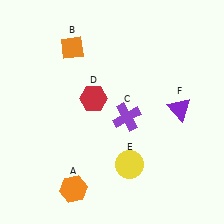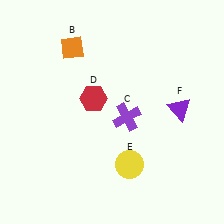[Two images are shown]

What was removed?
The orange hexagon (A) was removed in Image 2.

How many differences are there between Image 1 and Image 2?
There is 1 difference between the two images.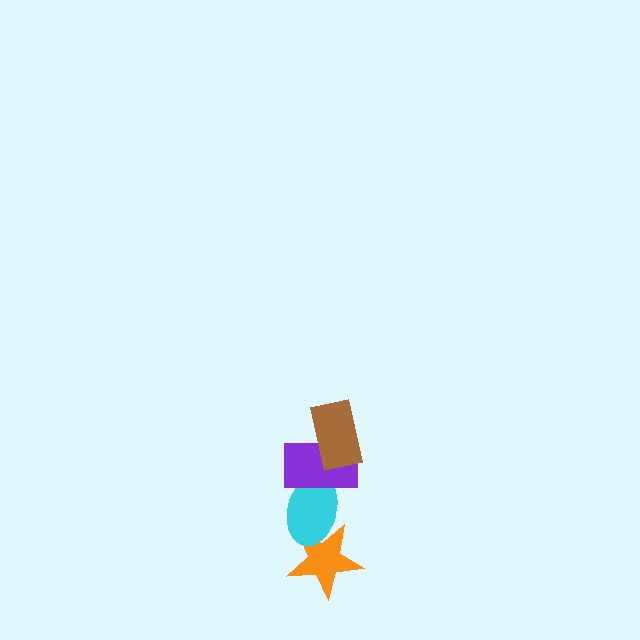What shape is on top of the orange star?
The cyan ellipse is on top of the orange star.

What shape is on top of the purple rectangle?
The brown rectangle is on top of the purple rectangle.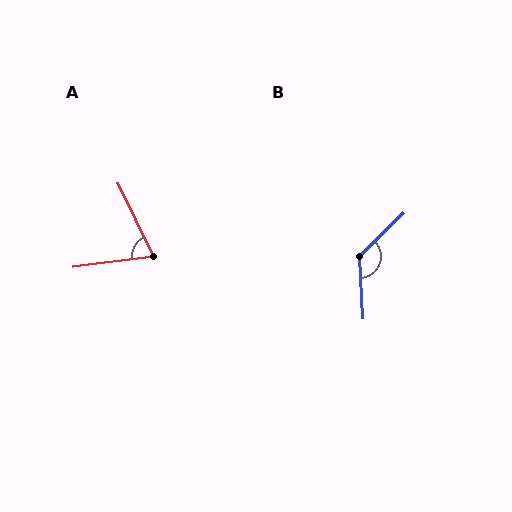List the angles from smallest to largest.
A (72°), B (130°).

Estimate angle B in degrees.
Approximately 130 degrees.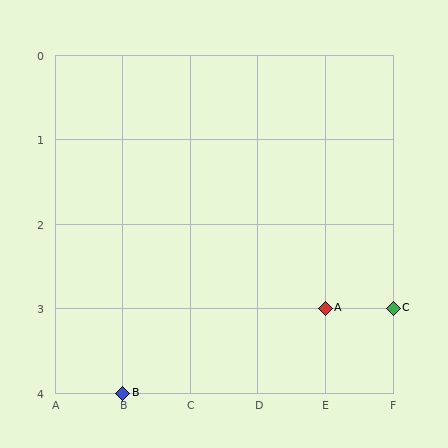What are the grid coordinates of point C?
Point C is at grid coordinates (F, 3).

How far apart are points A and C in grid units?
Points A and C are 1 column apart.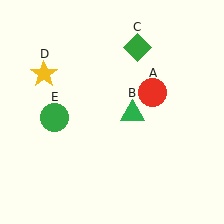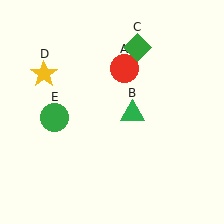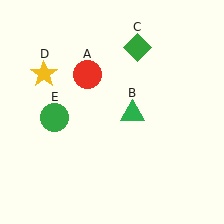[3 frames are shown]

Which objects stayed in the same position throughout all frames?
Green triangle (object B) and green diamond (object C) and yellow star (object D) and green circle (object E) remained stationary.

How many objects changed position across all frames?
1 object changed position: red circle (object A).